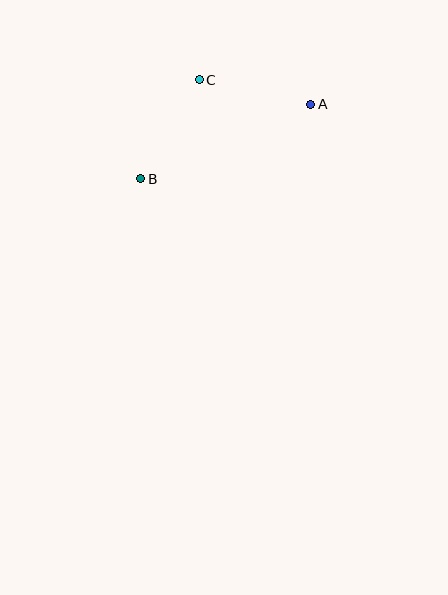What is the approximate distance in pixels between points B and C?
The distance between B and C is approximately 115 pixels.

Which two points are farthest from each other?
Points A and B are farthest from each other.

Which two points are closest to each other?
Points A and C are closest to each other.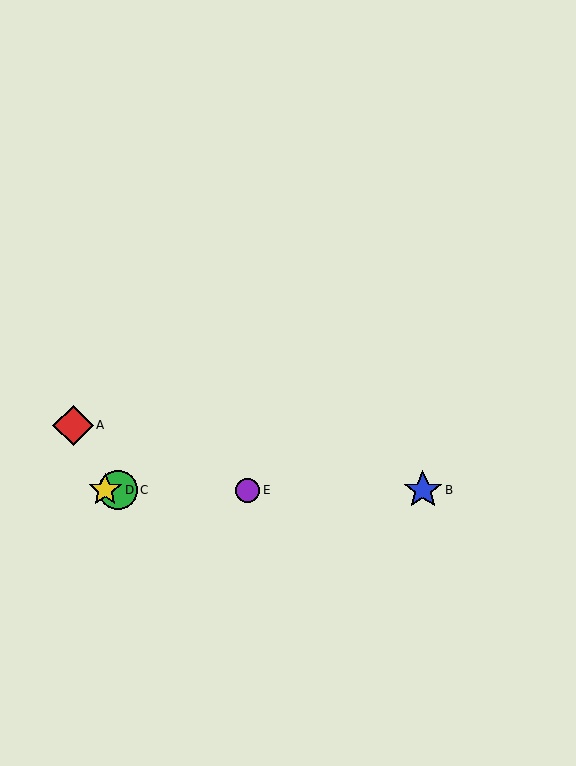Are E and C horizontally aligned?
Yes, both are at y≈490.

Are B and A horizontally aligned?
No, B is at y≈490 and A is at y≈425.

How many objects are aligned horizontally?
4 objects (B, C, D, E) are aligned horizontally.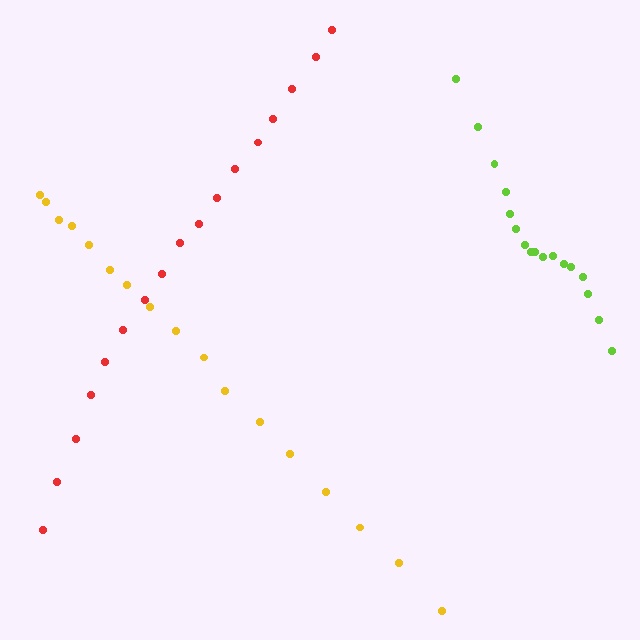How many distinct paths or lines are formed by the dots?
There are 3 distinct paths.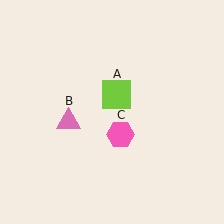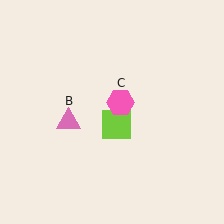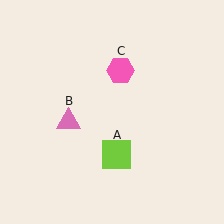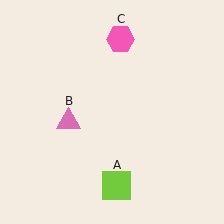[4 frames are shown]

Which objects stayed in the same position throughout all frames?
Pink triangle (object B) remained stationary.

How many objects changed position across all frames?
2 objects changed position: lime square (object A), pink hexagon (object C).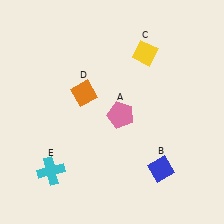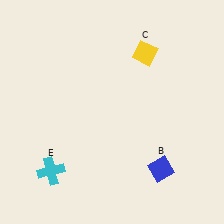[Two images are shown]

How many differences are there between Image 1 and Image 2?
There are 2 differences between the two images.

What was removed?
The pink pentagon (A), the orange diamond (D) were removed in Image 2.